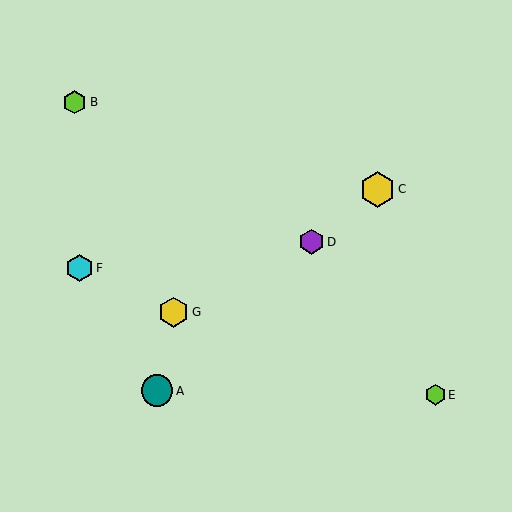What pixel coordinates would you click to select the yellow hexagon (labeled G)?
Click at (174, 312) to select the yellow hexagon G.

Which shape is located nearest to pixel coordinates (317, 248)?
The purple hexagon (labeled D) at (312, 242) is nearest to that location.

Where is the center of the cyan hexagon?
The center of the cyan hexagon is at (79, 268).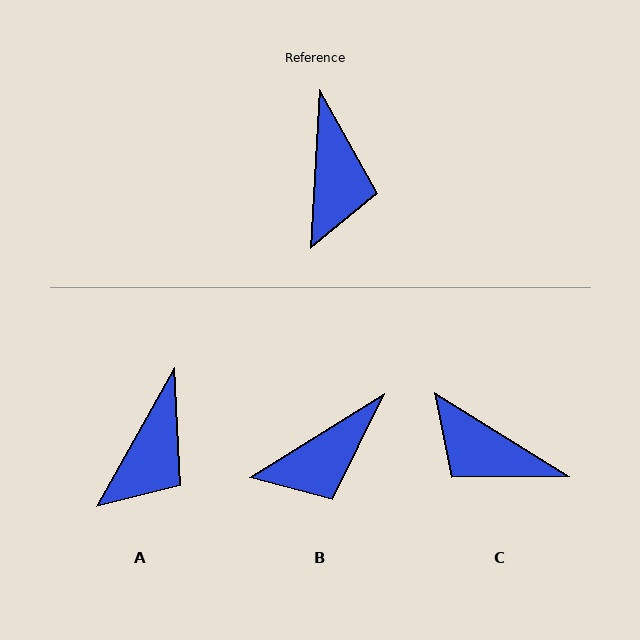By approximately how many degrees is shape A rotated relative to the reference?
Approximately 26 degrees clockwise.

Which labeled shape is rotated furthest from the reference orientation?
C, about 119 degrees away.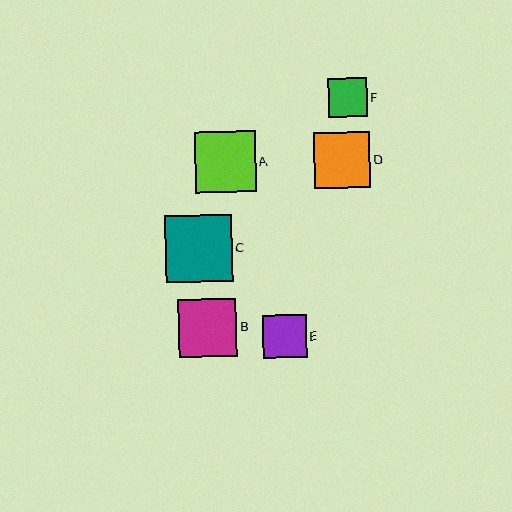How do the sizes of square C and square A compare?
Square C and square A are approximately the same size.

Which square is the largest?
Square C is the largest with a size of approximately 67 pixels.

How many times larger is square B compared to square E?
Square B is approximately 1.3 times the size of square E.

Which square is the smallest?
Square F is the smallest with a size of approximately 39 pixels.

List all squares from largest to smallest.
From largest to smallest: C, A, B, D, E, F.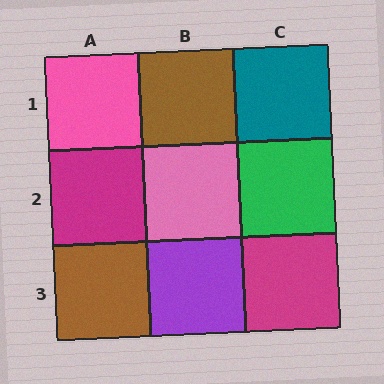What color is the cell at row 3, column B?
Purple.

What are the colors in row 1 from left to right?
Pink, brown, teal.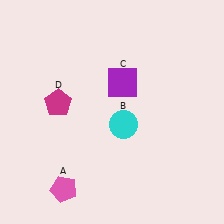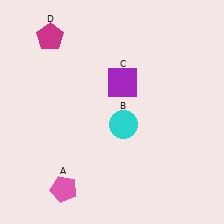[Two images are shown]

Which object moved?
The magenta pentagon (D) moved up.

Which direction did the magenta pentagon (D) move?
The magenta pentagon (D) moved up.